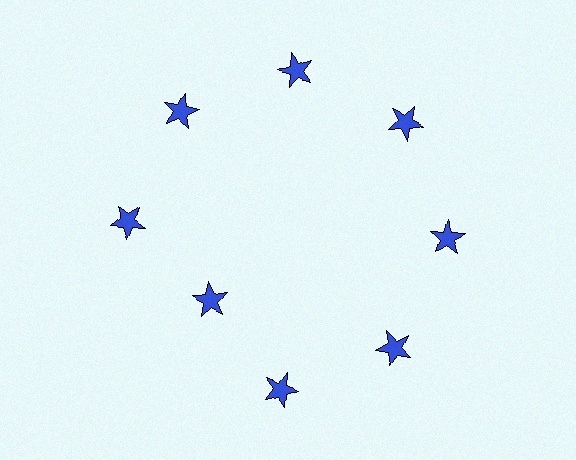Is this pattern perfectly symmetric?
No. The 8 blue stars are arranged in a ring, but one element near the 8 o'clock position is pulled inward toward the center, breaking the 8-fold rotational symmetry.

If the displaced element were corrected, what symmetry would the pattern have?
It would have 8-fold rotational symmetry — the pattern would map onto itself every 45 degrees.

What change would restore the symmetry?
The symmetry would be restored by moving it outward, back onto the ring so that all 8 stars sit at equal angles and equal distance from the center.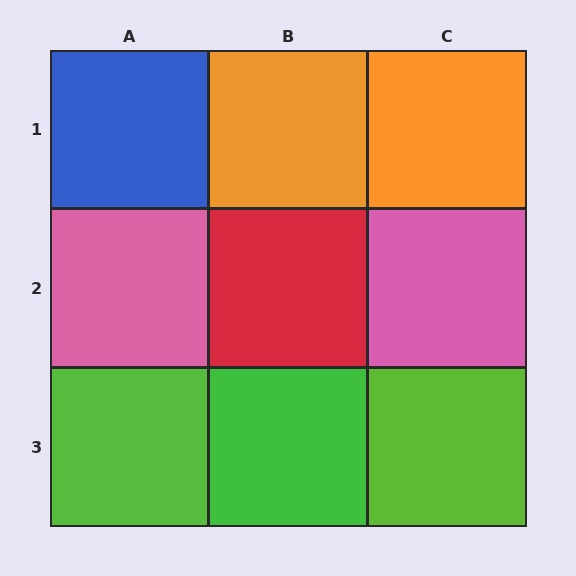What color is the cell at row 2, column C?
Pink.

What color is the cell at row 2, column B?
Red.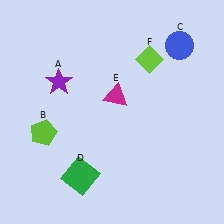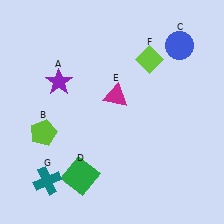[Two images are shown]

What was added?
A teal cross (G) was added in Image 2.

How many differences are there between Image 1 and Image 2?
There is 1 difference between the two images.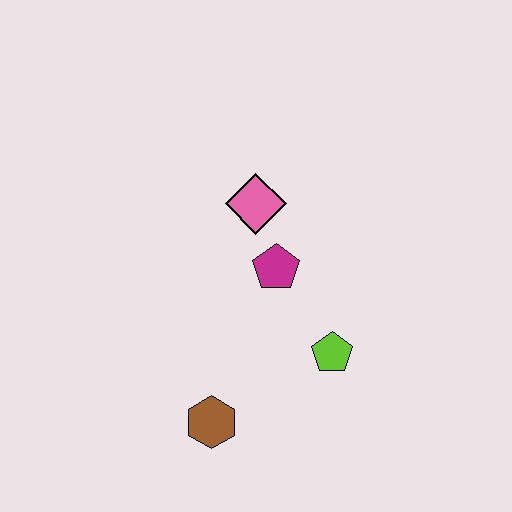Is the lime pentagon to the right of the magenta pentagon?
Yes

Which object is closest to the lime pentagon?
The magenta pentagon is closest to the lime pentagon.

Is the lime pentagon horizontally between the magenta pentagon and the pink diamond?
No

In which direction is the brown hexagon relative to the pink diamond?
The brown hexagon is below the pink diamond.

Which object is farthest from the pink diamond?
The brown hexagon is farthest from the pink diamond.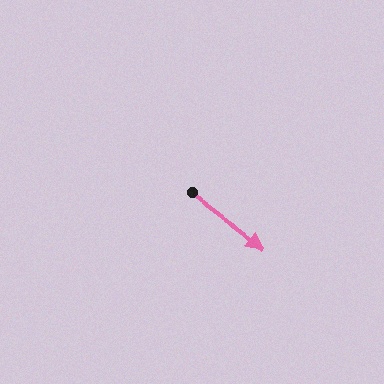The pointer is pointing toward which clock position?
Roughly 4 o'clock.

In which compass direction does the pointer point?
Southeast.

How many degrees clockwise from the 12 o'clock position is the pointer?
Approximately 127 degrees.